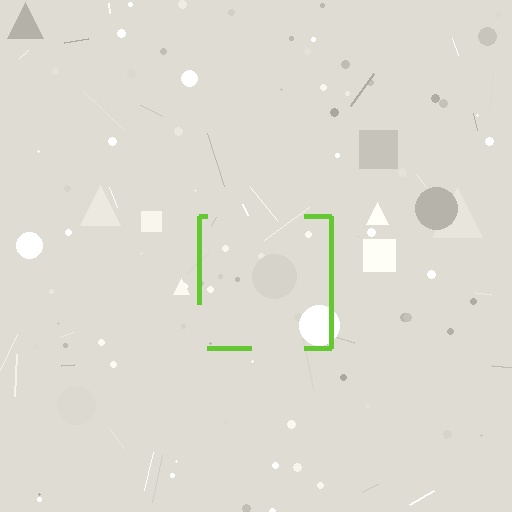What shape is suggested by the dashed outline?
The dashed outline suggests a square.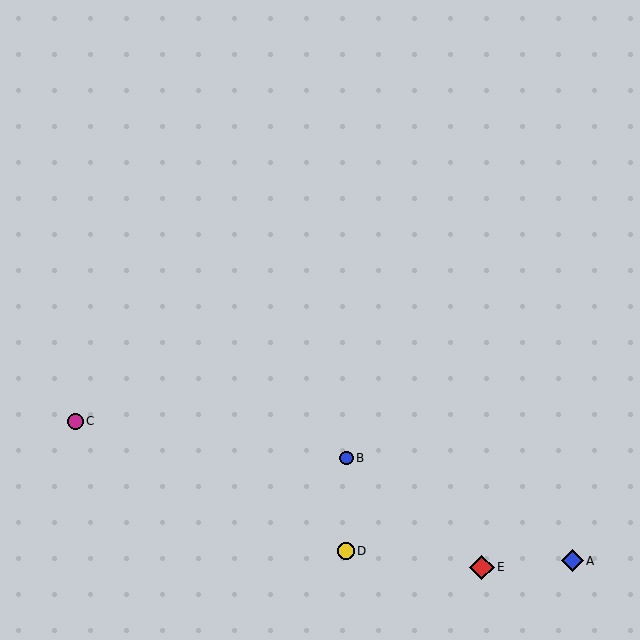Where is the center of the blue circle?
The center of the blue circle is at (346, 458).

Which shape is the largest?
The red diamond (labeled E) is the largest.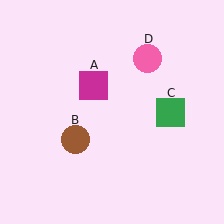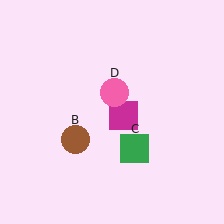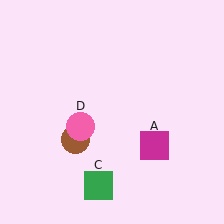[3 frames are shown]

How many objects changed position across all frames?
3 objects changed position: magenta square (object A), green square (object C), pink circle (object D).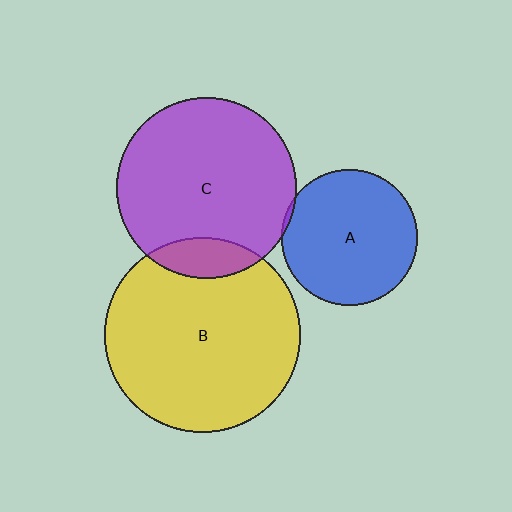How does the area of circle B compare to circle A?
Approximately 2.0 times.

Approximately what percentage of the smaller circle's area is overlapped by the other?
Approximately 15%.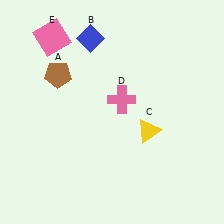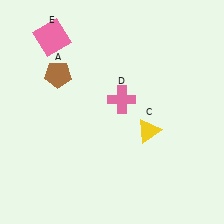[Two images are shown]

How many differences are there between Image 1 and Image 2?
There is 1 difference between the two images.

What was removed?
The blue diamond (B) was removed in Image 2.